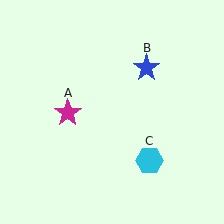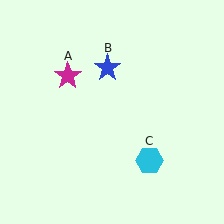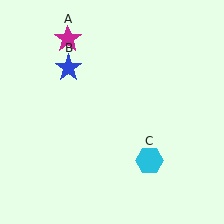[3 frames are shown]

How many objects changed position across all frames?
2 objects changed position: magenta star (object A), blue star (object B).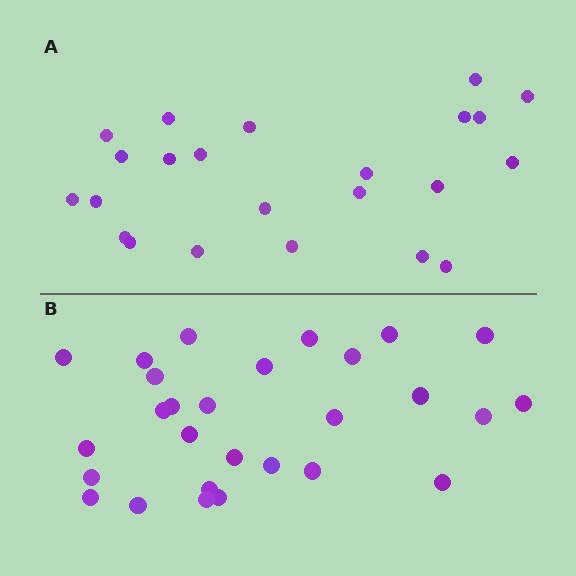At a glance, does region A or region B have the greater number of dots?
Region B (the bottom region) has more dots.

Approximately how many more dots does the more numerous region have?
Region B has about 5 more dots than region A.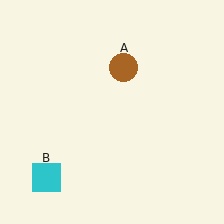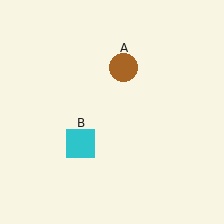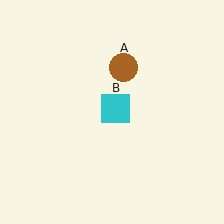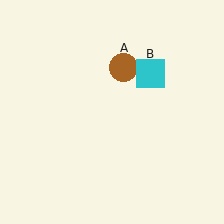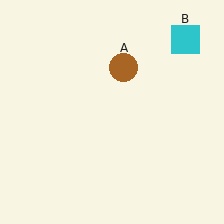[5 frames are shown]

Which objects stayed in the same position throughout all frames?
Brown circle (object A) remained stationary.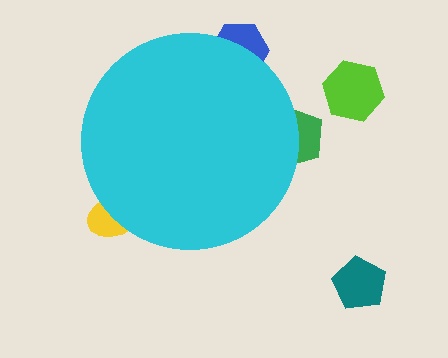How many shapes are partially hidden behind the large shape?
3 shapes are partially hidden.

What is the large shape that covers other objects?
A cyan circle.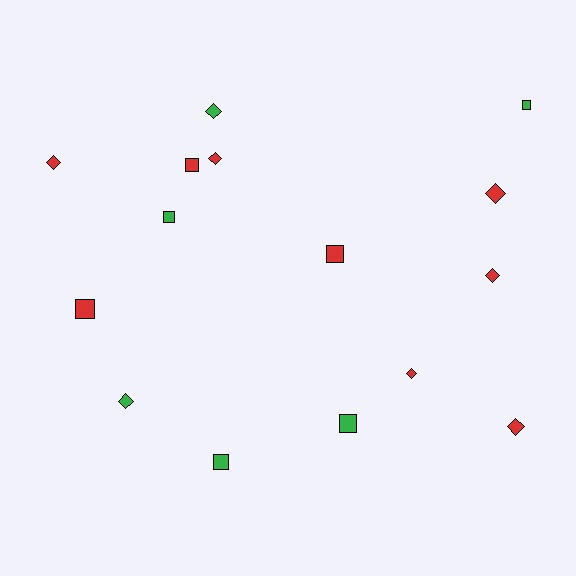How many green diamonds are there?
There are 2 green diamonds.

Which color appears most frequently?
Red, with 9 objects.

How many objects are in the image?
There are 15 objects.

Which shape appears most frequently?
Diamond, with 8 objects.